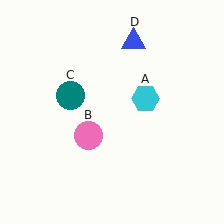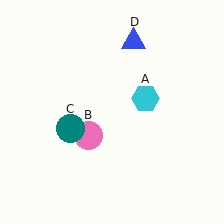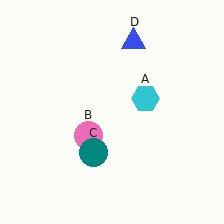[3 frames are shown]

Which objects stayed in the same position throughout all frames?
Cyan hexagon (object A) and pink circle (object B) and blue triangle (object D) remained stationary.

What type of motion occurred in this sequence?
The teal circle (object C) rotated counterclockwise around the center of the scene.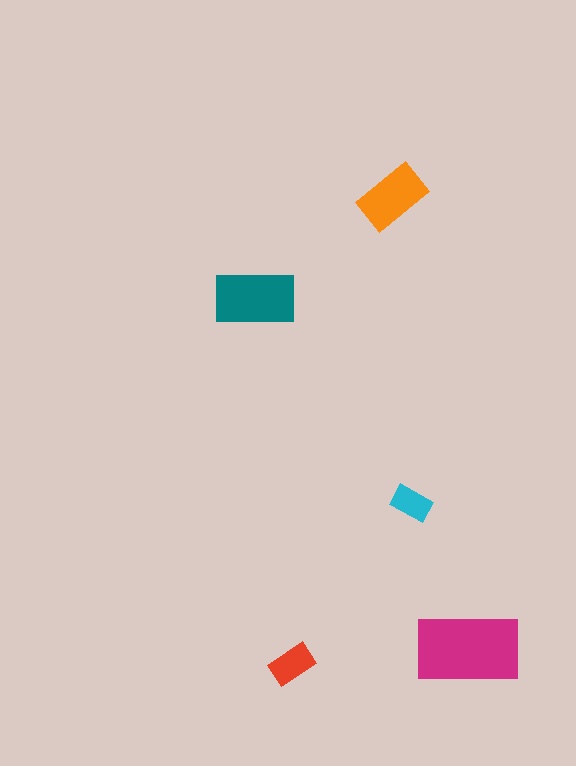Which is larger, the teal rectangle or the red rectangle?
The teal one.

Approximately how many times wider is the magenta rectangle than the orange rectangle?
About 1.5 times wider.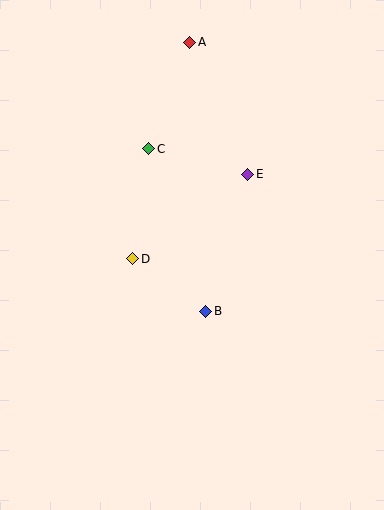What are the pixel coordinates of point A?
Point A is at (190, 42).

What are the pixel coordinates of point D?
Point D is at (133, 259).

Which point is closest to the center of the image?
Point B at (206, 311) is closest to the center.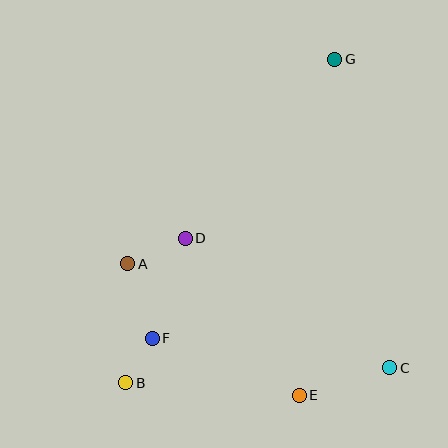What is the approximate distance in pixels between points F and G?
The distance between F and G is approximately 333 pixels.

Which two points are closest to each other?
Points B and F are closest to each other.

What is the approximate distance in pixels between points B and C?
The distance between B and C is approximately 265 pixels.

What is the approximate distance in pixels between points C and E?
The distance between C and E is approximately 95 pixels.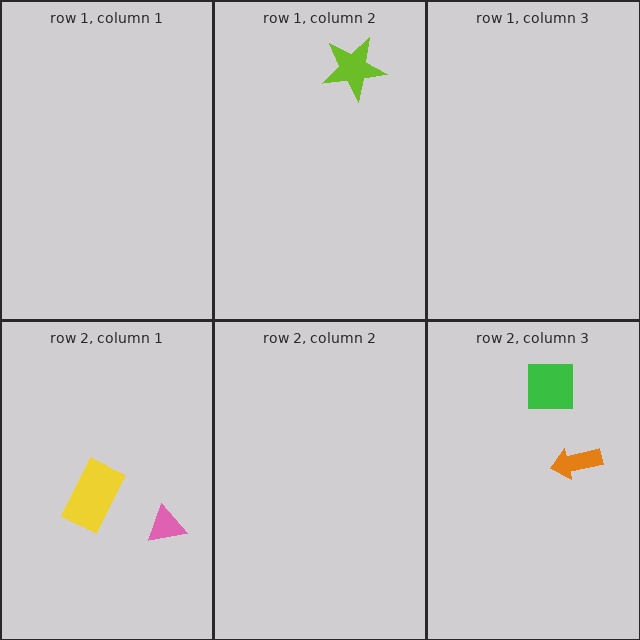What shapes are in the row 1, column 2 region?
The lime star.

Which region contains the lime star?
The row 1, column 2 region.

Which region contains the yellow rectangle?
The row 2, column 1 region.